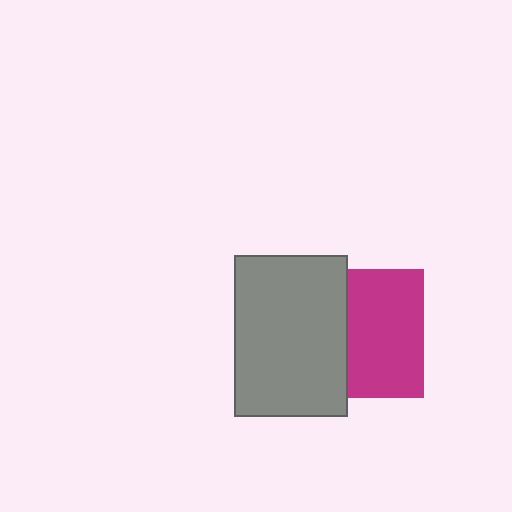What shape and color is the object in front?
The object in front is a gray rectangle.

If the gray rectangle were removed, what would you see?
You would see the complete magenta square.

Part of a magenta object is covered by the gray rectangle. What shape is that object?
It is a square.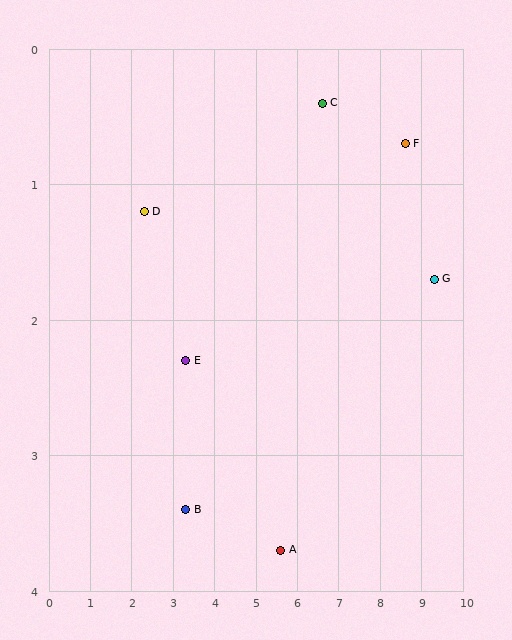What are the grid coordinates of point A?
Point A is at approximately (5.6, 3.7).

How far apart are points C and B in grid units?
Points C and B are about 4.5 grid units apart.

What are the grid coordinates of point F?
Point F is at approximately (8.6, 0.7).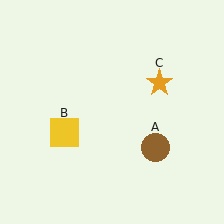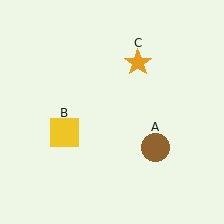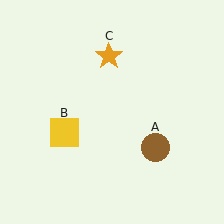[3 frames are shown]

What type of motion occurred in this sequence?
The orange star (object C) rotated counterclockwise around the center of the scene.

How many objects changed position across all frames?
1 object changed position: orange star (object C).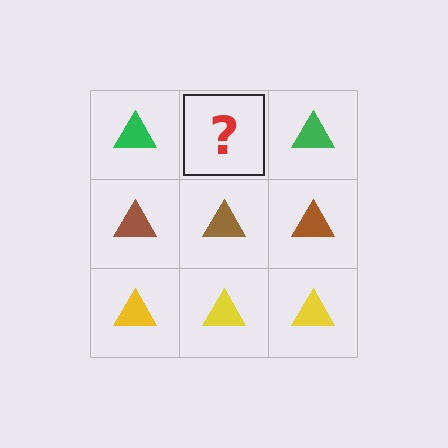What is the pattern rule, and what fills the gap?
The rule is that each row has a consistent color. The gap should be filled with a green triangle.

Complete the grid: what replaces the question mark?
The question mark should be replaced with a green triangle.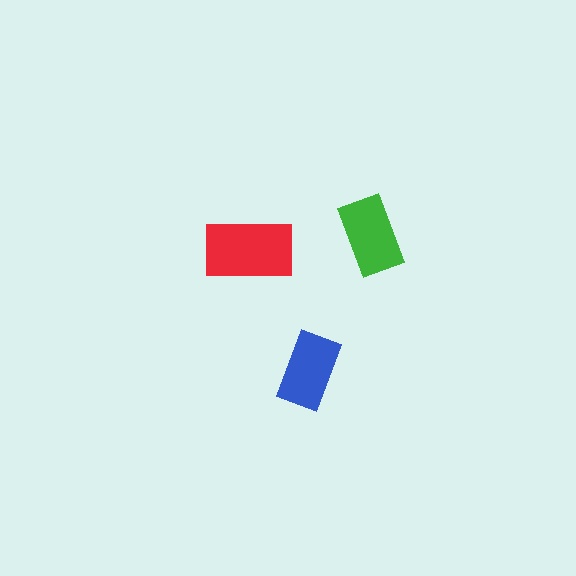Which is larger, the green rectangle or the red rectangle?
The red one.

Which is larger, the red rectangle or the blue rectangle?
The red one.